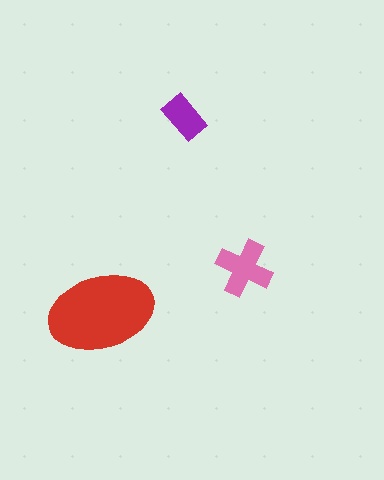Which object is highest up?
The purple rectangle is topmost.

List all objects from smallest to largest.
The purple rectangle, the pink cross, the red ellipse.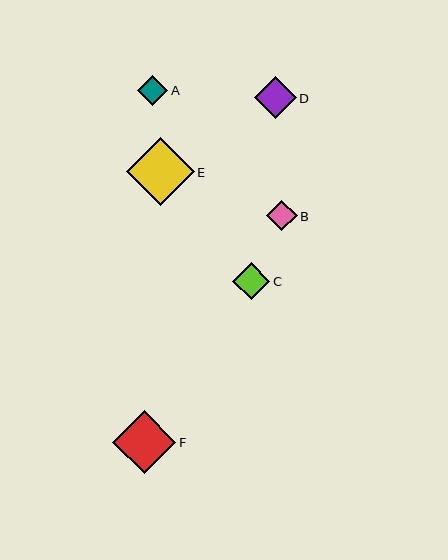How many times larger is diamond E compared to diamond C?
Diamond E is approximately 1.8 times the size of diamond C.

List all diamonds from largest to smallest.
From largest to smallest: E, F, D, C, B, A.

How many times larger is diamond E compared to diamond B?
Diamond E is approximately 2.3 times the size of diamond B.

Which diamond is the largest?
Diamond E is the largest with a size of approximately 68 pixels.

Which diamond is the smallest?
Diamond A is the smallest with a size of approximately 30 pixels.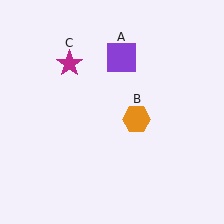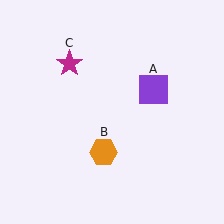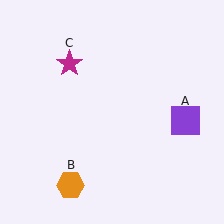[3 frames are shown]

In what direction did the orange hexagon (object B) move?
The orange hexagon (object B) moved down and to the left.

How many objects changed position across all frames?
2 objects changed position: purple square (object A), orange hexagon (object B).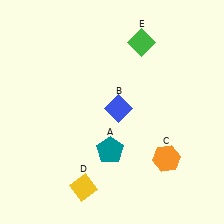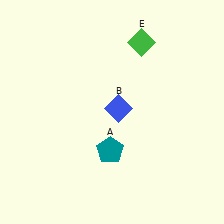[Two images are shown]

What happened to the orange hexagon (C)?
The orange hexagon (C) was removed in Image 2. It was in the bottom-right area of Image 1.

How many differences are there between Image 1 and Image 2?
There are 2 differences between the two images.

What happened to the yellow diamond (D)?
The yellow diamond (D) was removed in Image 2. It was in the bottom-left area of Image 1.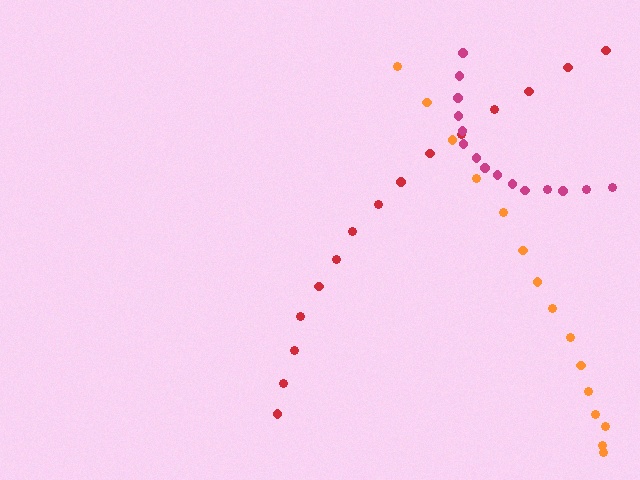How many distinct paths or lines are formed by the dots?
There are 3 distinct paths.